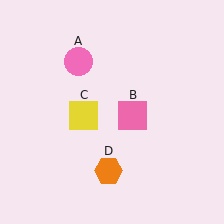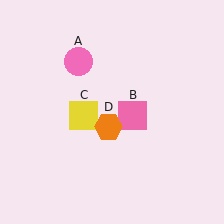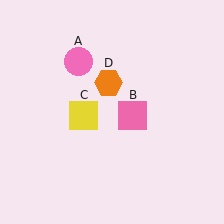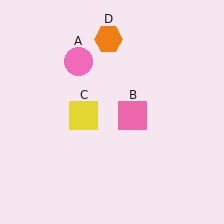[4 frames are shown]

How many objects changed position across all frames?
1 object changed position: orange hexagon (object D).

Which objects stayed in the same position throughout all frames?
Pink circle (object A) and pink square (object B) and yellow square (object C) remained stationary.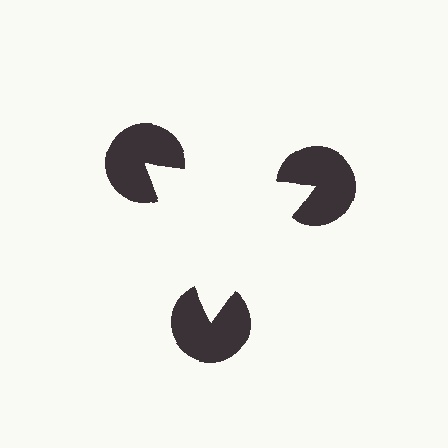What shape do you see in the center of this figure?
An illusory triangle — its edges are inferred from the aligned wedge cuts in the pac-man discs, not physically drawn.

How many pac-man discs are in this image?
There are 3 — one at each vertex of the illusory triangle.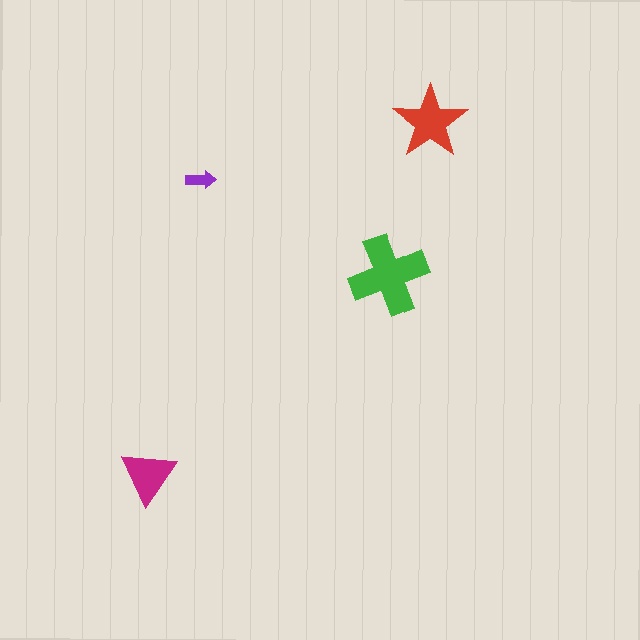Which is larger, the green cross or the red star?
The green cross.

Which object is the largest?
The green cross.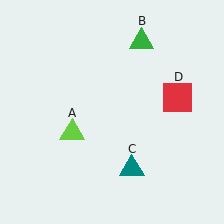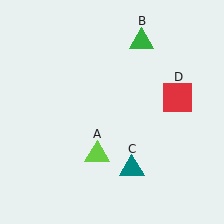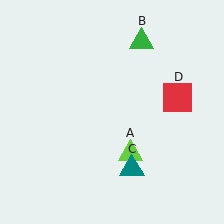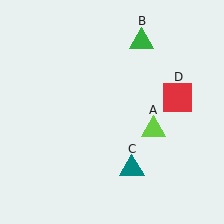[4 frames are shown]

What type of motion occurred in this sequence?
The lime triangle (object A) rotated counterclockwise around the center of the scene.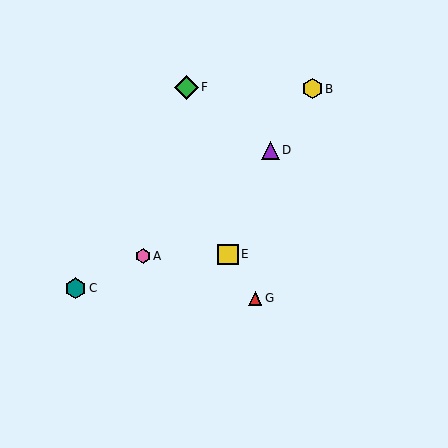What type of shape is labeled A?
Shape A is a pink hexagon.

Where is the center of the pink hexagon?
The center of the pink hexagon is at (143, 256).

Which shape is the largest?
The green diamond (labeled F) is the largest.